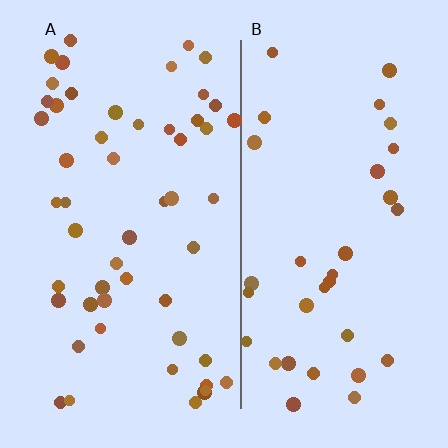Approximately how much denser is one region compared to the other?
Approximately 1.6× — region A over region B.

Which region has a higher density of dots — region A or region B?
A (the left).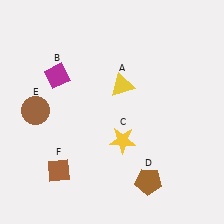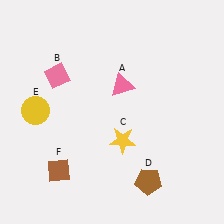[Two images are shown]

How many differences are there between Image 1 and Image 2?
There are 3 differences between the two images.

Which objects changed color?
A changed from yellow to pink. B changed from magenta to pink. E changed from brown to yellow.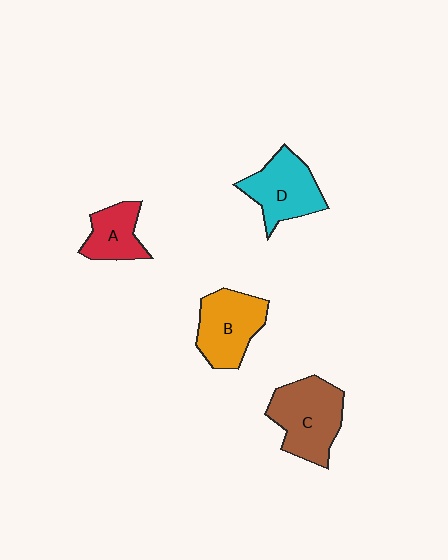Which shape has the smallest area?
Shape A (red).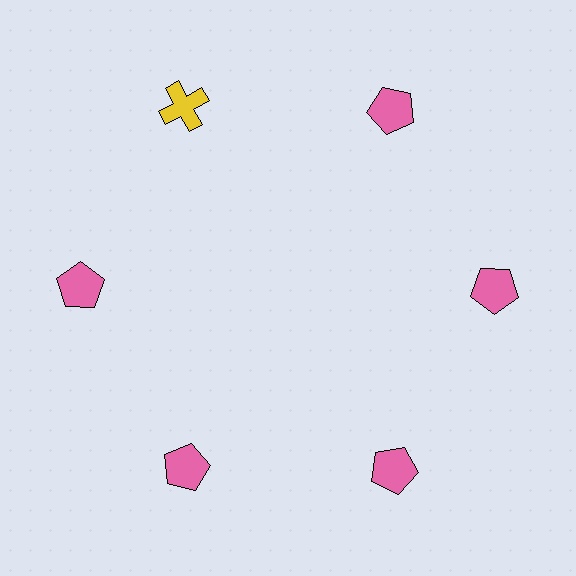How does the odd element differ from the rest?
It differs in both color (yellow instead of pink) and shape (cross instead of pentagon).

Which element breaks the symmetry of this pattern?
The yellow cross at roughly the 11 o'clock position breaks the symmetry. All other shapes are pink pentagons.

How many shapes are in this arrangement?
There are 6 shapes arranged in a ring pattern.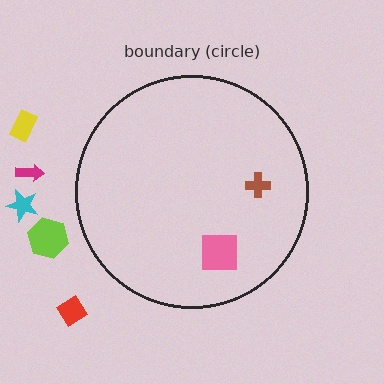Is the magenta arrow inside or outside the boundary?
Outside.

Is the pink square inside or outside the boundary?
Inside.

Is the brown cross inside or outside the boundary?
Inside.